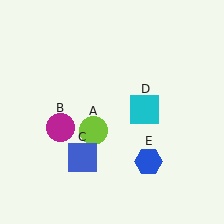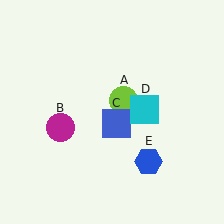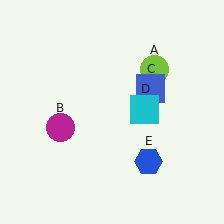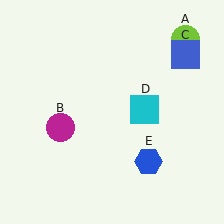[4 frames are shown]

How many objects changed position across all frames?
2 objects changed position: lime circle (object A), blue square (object C).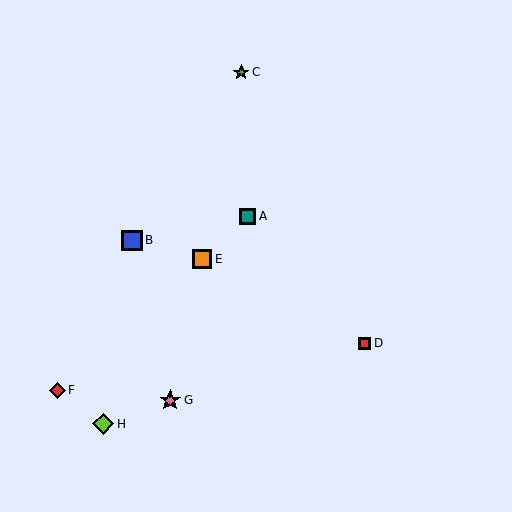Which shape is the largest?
The lime diamond (labeled H) is the largest.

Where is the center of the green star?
The center of the green star is at (241, 72).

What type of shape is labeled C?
Shape C is a green star.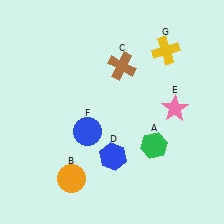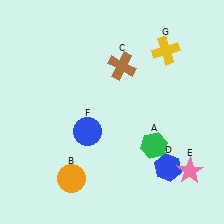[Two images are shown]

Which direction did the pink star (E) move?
The pink star (E) moved down.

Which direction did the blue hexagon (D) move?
The blue hexagon (D) moved right.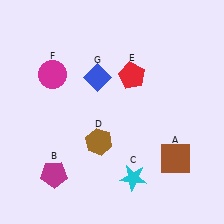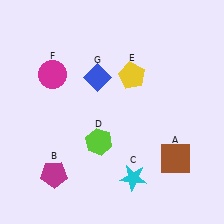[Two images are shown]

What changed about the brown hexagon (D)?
In Image 1, D is brown. In Image 2, it changed to lime.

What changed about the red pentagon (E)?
In Image 1, E is red. In Image 2, it changed to yellow.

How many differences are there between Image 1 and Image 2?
There are 2 differences between the two images.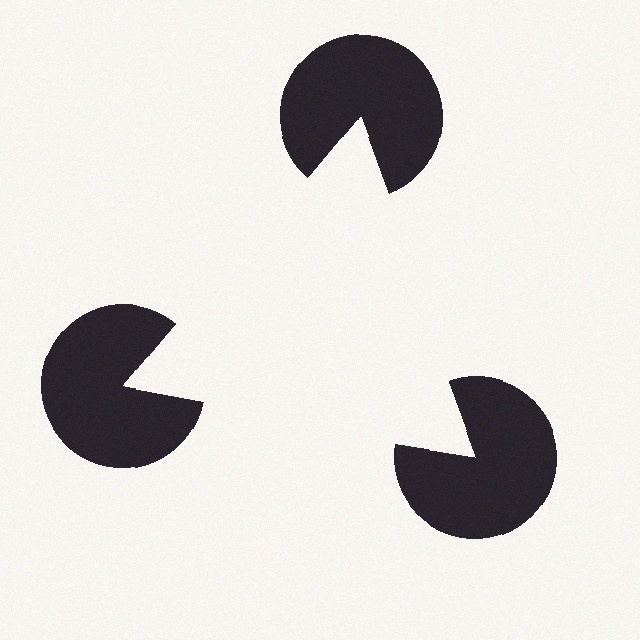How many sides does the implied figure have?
3 sides.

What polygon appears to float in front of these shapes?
An illusory triangle — its edges are inferred from the aligned wedge cuts in the pac-man discs, not physically drawn.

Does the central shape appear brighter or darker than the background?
It typically appears slightly brighter than the background, even though no actual brightness change is drawn.